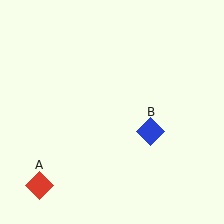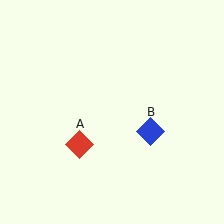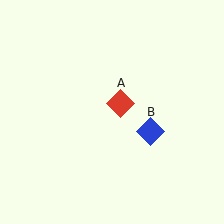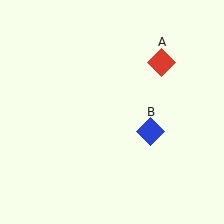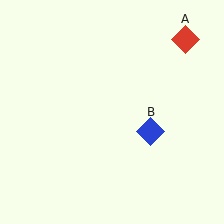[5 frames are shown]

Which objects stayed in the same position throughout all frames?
Blue diamond (object B) remained stationary.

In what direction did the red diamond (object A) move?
The red diamond (object A) moved up and to the right.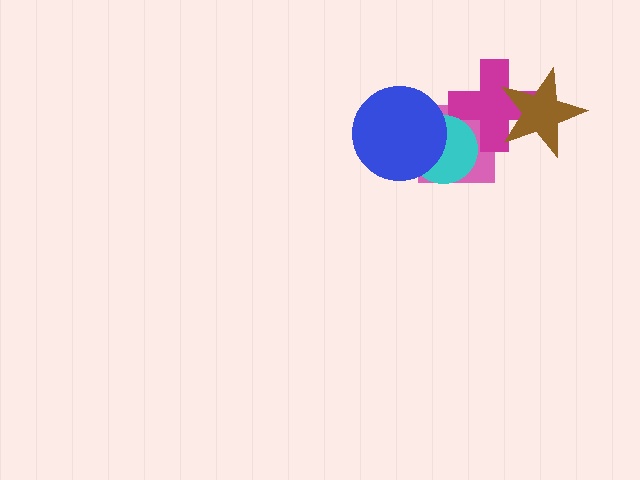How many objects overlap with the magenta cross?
3 objects overlap with the magenta cross.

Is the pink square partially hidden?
Yes, it is partially covered by another shape.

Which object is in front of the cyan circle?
The blue circle is in front of the cyan circle.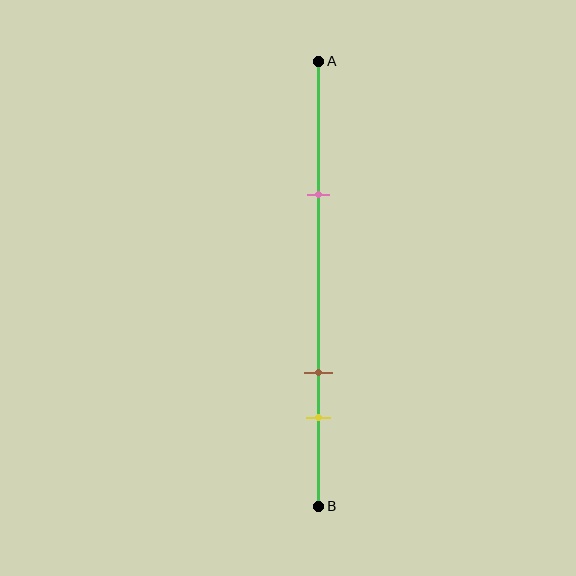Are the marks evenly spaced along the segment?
No, the marks are not evenly spaced.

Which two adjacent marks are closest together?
The brown and yellow marks are the closest adjacent pair.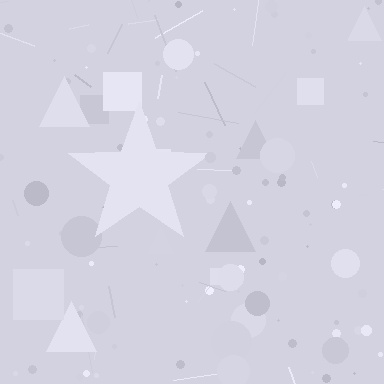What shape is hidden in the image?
A star is hidden in the image.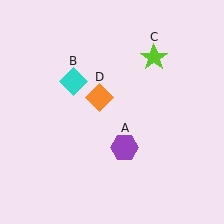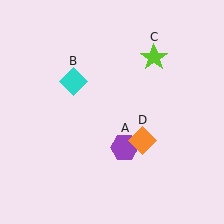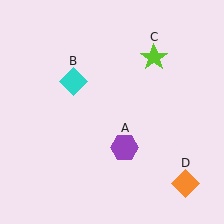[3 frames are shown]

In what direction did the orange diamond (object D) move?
The orange diamond (object D) moved down and to the right.